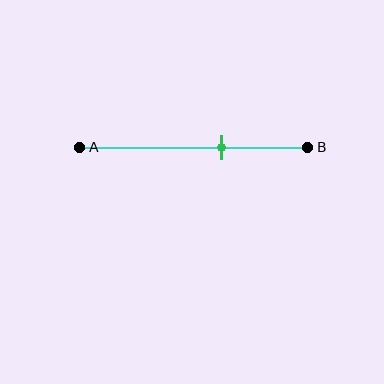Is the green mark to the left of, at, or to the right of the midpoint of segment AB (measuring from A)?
The green mark is to the right of the midpoint of segment AB.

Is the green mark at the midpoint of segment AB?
No, the mark is at about 60% from A, not at the 50% midpoint.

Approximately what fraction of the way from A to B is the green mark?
The green mark is approximately 60% of the way from A to B.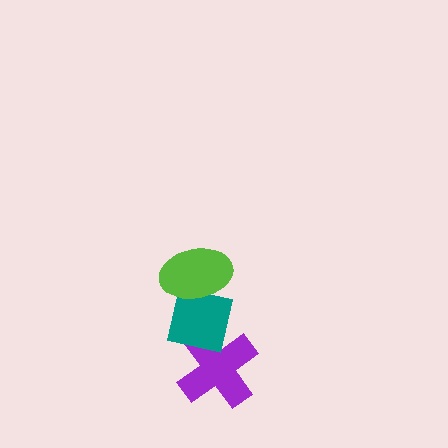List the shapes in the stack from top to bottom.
From top to bottom: the lime ellipse, the teal square, the purple cross.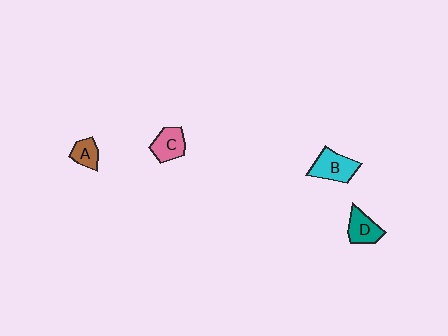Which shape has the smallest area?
Shape A (brown).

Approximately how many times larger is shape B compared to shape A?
Approximately 1.7 times.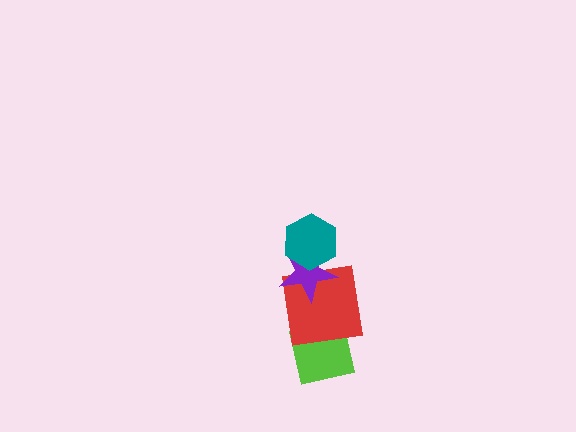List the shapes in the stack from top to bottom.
From top to bottom: the teal hexagon, the purple star, the red square, the lime square.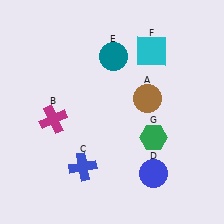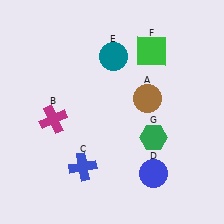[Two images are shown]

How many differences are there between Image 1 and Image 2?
There is 1 difference between the two images.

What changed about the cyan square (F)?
In Image 1, F is cyan. In Image 2, it changed to green.